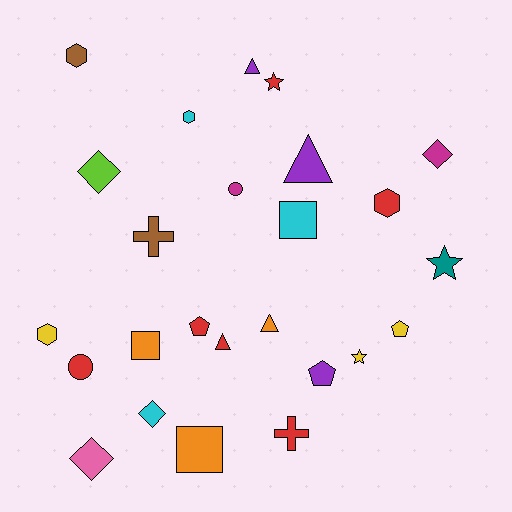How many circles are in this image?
There are 2 circles.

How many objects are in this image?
There are 25 objects.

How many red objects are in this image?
There are 6 red objects.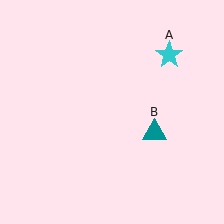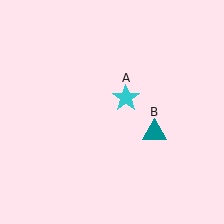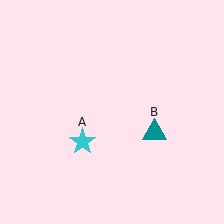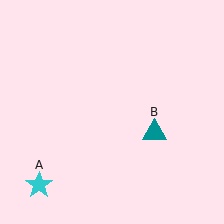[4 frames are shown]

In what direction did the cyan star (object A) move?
The cyan star (object A) moved down and to the left.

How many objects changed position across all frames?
1 object changed position: cyan star (object A).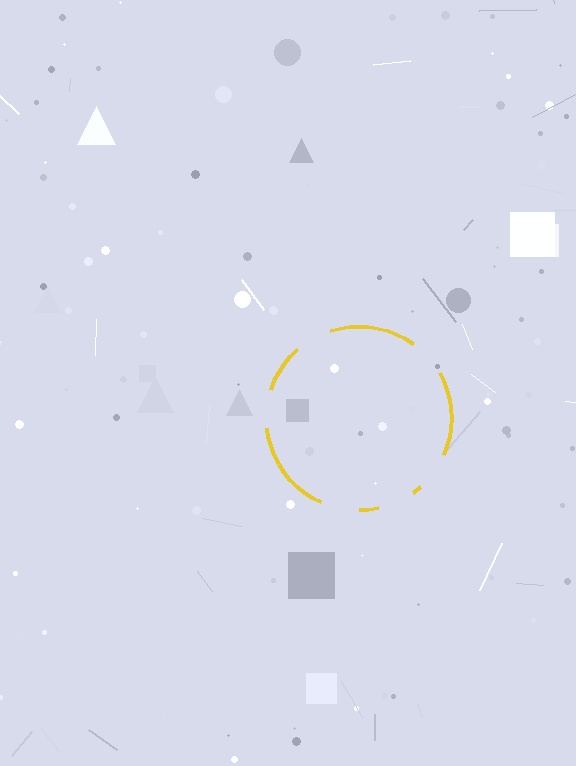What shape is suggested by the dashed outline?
The dashed outline suggests a circle.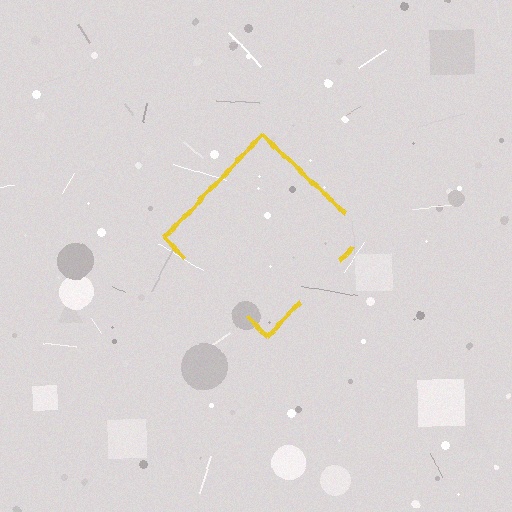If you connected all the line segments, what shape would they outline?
They would outline a diamond.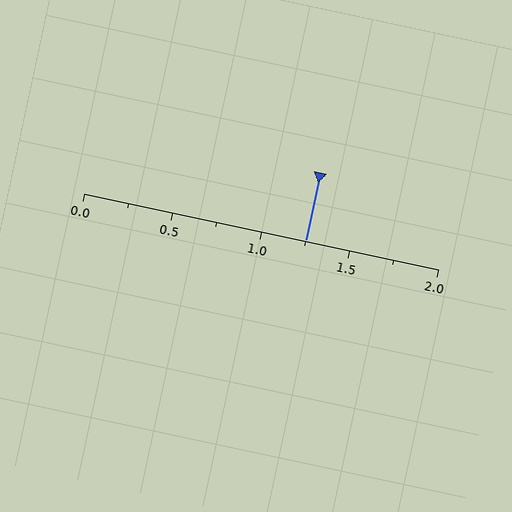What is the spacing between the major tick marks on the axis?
The major ticks are spaced 0.5 apart.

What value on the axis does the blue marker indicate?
The marker indicates approximately 1.25.